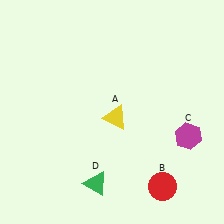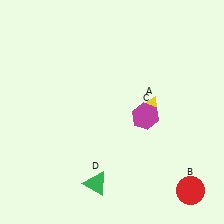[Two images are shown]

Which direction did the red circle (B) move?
The red circle (B) moved right.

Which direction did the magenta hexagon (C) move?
The magenta hexagon (C) moved left.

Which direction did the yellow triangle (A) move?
The yellow triangle (A) moved right.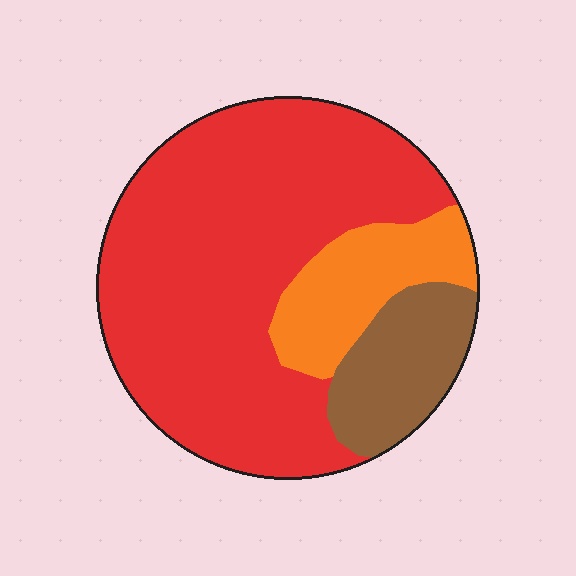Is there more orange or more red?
Red.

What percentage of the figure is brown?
Brown covers around 15% of the figure.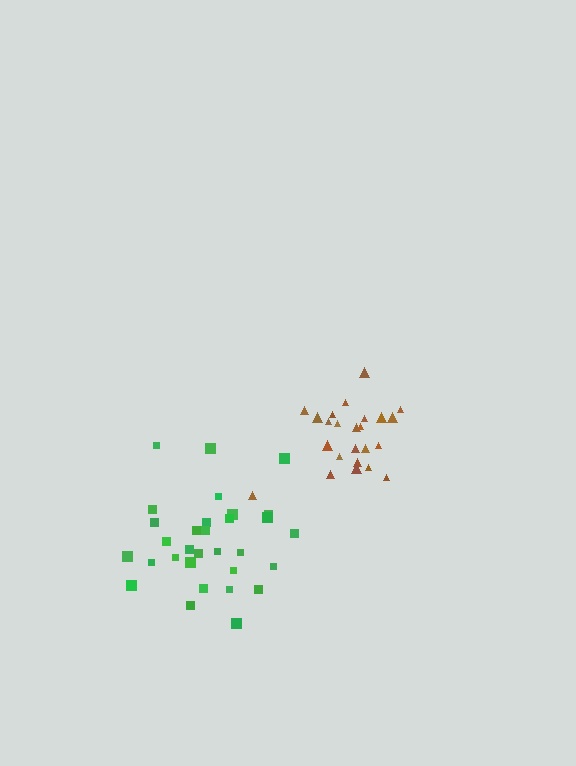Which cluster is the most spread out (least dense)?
Green.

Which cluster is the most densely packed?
Brown.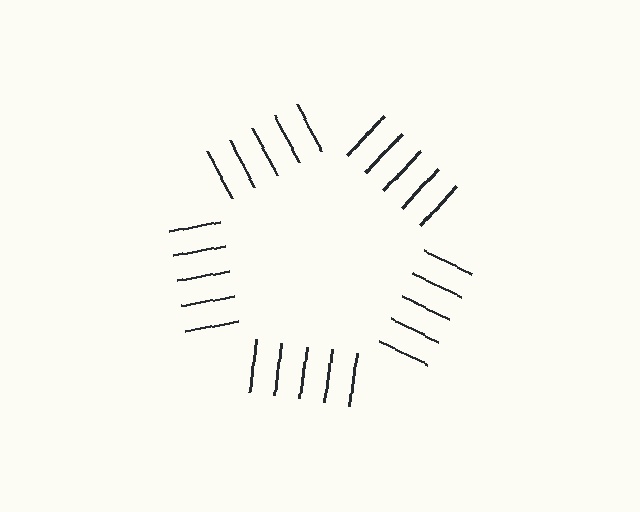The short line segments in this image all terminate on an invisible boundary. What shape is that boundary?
An illusory pentagon — the line segments terminate on its edges but no continuous stroke is drawn.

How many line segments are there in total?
25 — 5 along each of the 5 edges.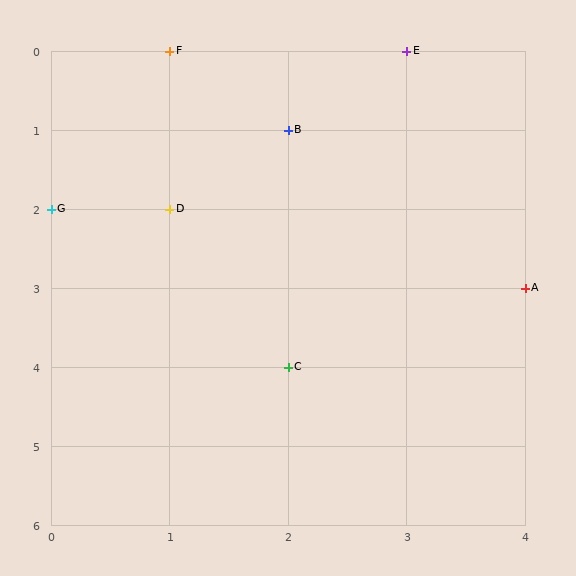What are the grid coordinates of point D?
Point D is at grid coordinates (1, 2).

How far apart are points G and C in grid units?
Points G and C are 2 columns and 2 rows apart (about 2.8 grid units diagonally).